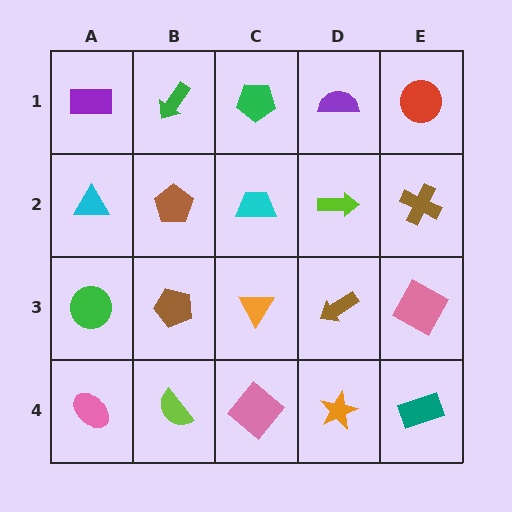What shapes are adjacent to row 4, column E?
A pink square (row 3, column E), an orange star (row 4, column D).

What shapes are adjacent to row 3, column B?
A brown pentagon (row 2, column B), a lime semicircle (row 4, column B), a green circle (row 3, column A), an orange triangle (row 3, column C).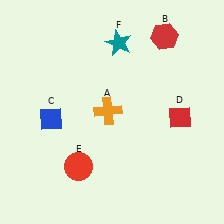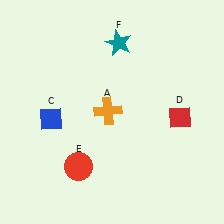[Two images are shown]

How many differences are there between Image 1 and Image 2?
There is 1 difference between the two images.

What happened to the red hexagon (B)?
The red hexagon (B) was removed in Image 2. It was in the top-right area of Image 1.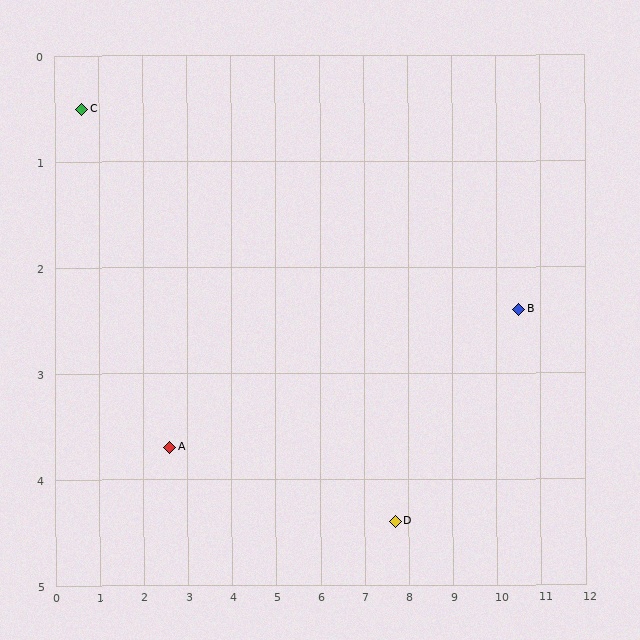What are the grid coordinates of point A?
Point A is at approximately (2.6, 3.7).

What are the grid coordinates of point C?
Point C is at approximately (0.6, 0.5).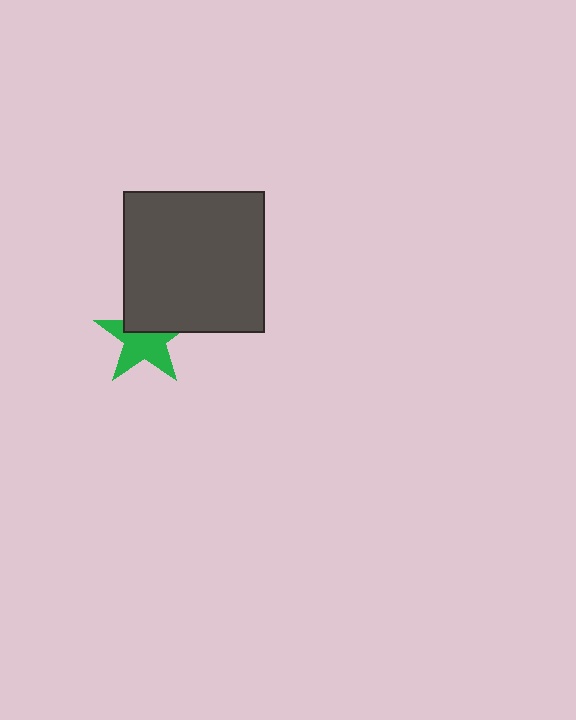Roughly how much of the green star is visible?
About half of it is visible (roughly 60%).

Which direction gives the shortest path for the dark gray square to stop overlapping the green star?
Moving up gives the shortest separation.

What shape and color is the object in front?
The object in front is a dark gray square.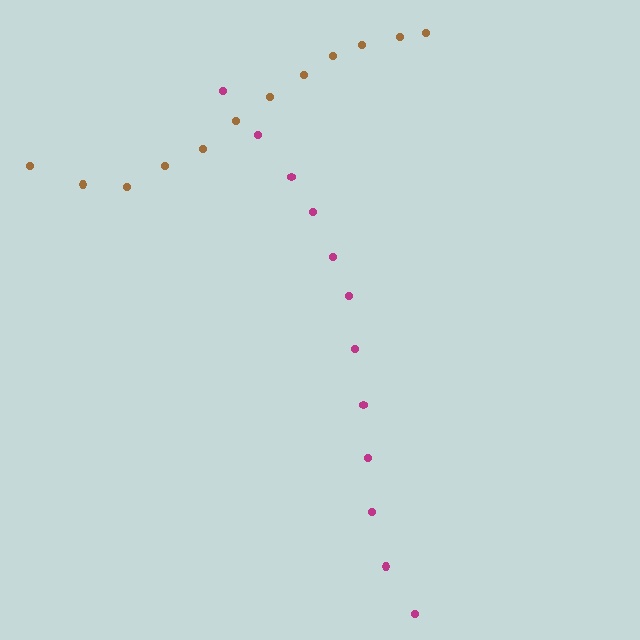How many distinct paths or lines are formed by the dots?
There are 2 distinct paths.